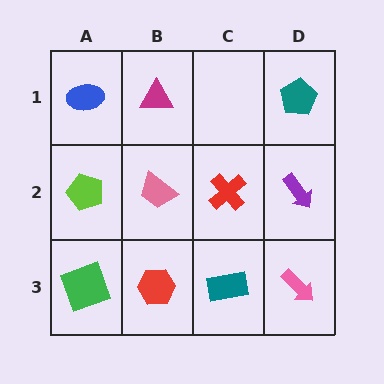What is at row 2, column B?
A pink trapezoid.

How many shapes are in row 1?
3 shapes.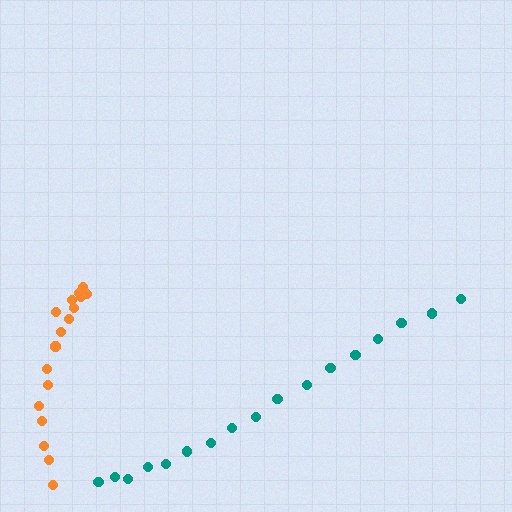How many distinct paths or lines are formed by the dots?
There are 2 distinct paths.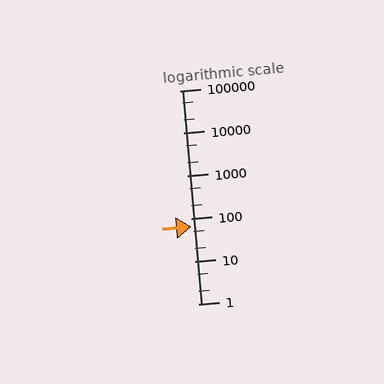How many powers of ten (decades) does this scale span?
The scale spans 5 decades, from 1 to 100000.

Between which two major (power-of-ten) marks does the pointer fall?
The pointer is between 10 and 100.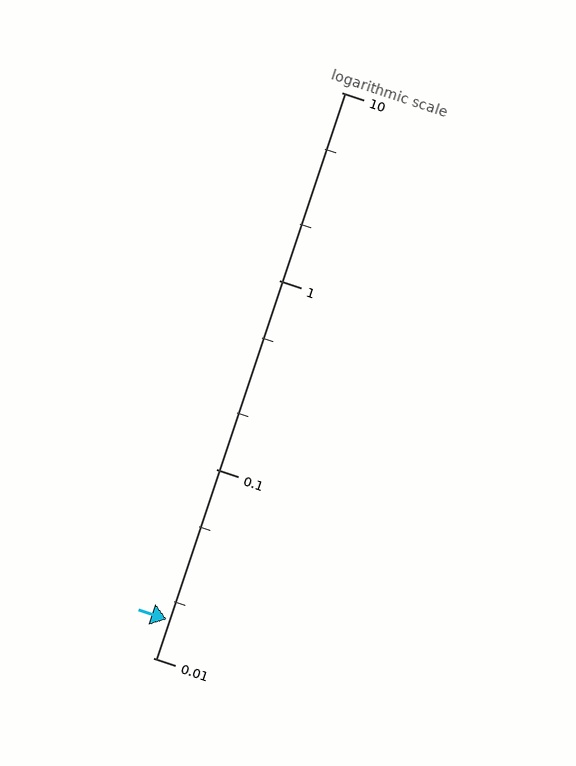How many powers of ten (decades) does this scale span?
The scale spans 3 decades, from 0.01 to 10.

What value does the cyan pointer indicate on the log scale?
The pointer indicates approximately 0.016.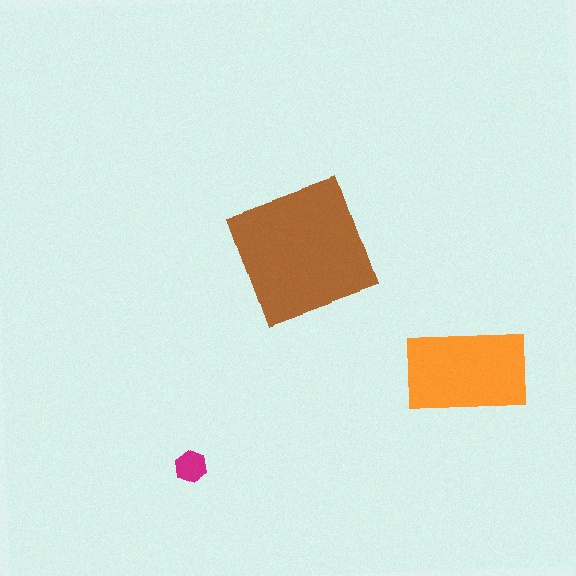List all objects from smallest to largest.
The magenta hexagon, the orange rectangle, the brown square.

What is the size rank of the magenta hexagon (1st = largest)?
3rd.